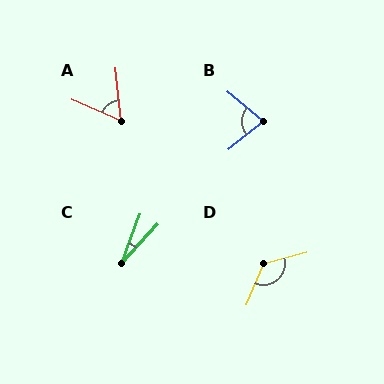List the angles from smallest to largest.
C (22°), A (61°), B (78°), D (127°).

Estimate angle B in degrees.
Approximately 78 degrees.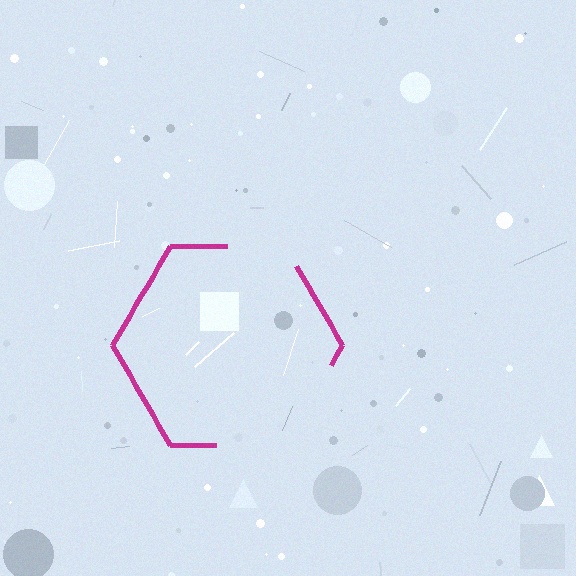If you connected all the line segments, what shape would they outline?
They would outline a hexagon.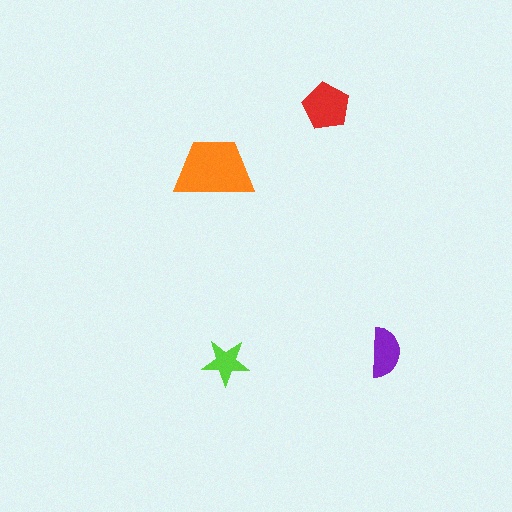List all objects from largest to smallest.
The orange trapezoid, the red pentagon, the purple semicircle, the lime star.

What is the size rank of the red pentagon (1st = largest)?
2nd.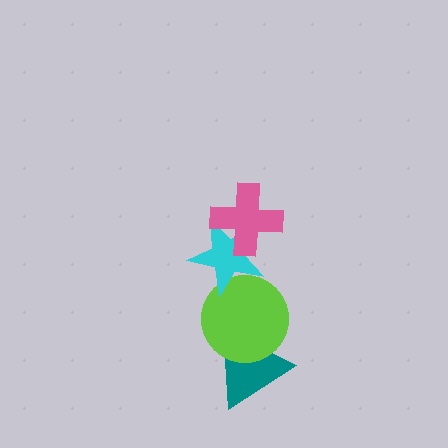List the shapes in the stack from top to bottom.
From top to bottom: the pink cross, the cyan star, the lime circle, the teal triangle.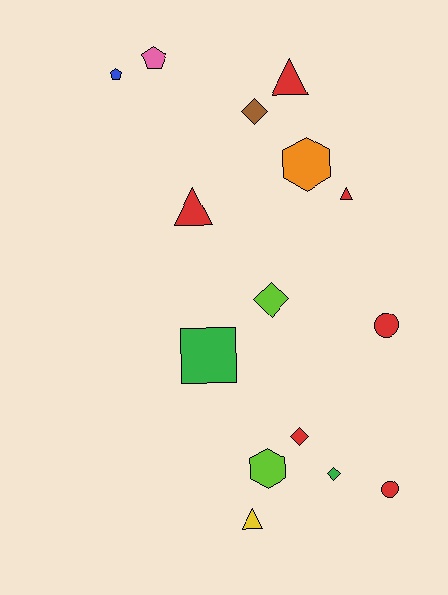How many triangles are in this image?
There are 4 triangles.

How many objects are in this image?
There are 15 objects.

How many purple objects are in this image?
There are no purple objects.